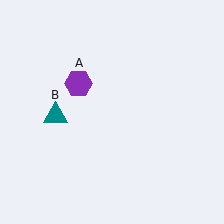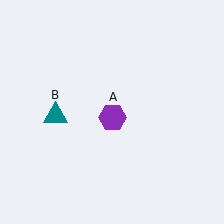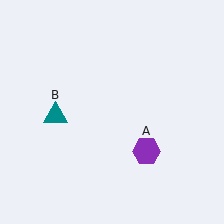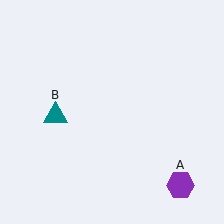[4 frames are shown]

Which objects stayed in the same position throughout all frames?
Teal triangle (object B) remained stationary.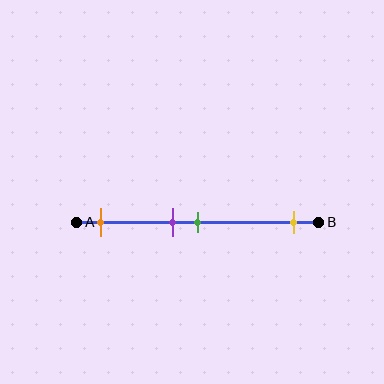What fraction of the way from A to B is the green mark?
The green mark is approximately 50% (0.5) of the way from A to B.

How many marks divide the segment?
There are 4 marks dividing the segment.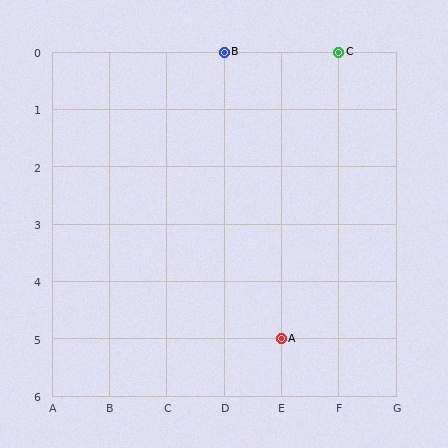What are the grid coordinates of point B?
Point B is at grid coordinates (D, 0).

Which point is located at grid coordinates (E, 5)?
Point A is at (E, 5).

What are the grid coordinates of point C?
Point C is at grid coordinates (F, 0).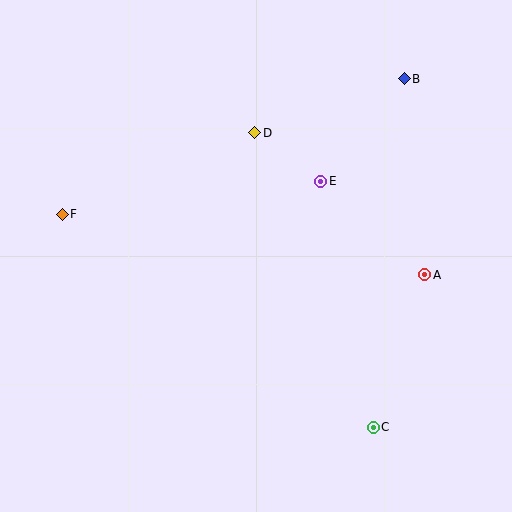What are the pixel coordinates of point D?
Point D is at (255, 133).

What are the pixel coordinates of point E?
Point E is at (321, 181).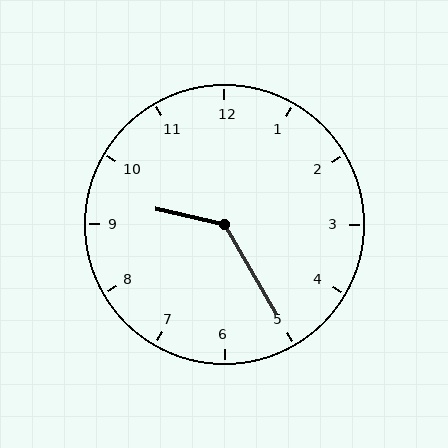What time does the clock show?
9:25.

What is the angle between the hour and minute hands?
Approximately 132 degrees.